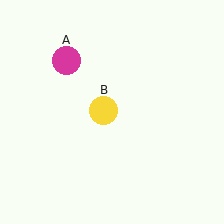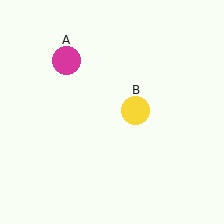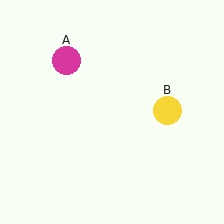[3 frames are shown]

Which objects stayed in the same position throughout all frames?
Magenta circle (object A) remained stationary.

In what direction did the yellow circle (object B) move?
The yellow circle (object B) moved right.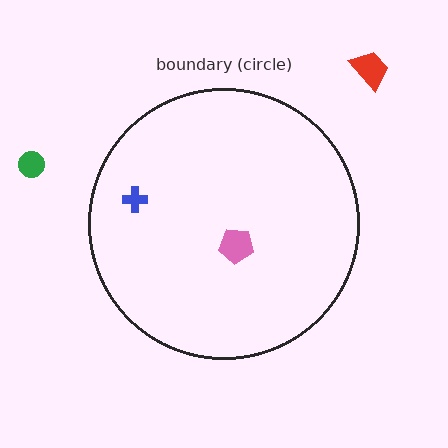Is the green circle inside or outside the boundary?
Outside.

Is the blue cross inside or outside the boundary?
Inside.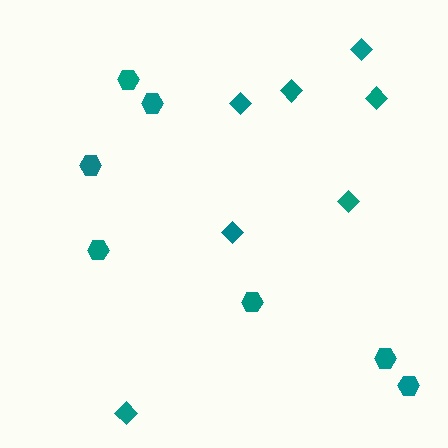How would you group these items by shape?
There are 2 groups: one group of diamonds (7) and one group of hexagons (7).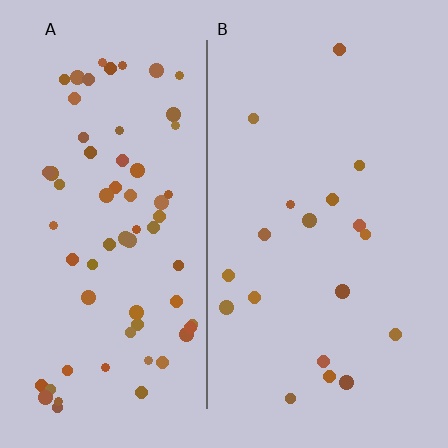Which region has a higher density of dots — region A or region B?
A (the left).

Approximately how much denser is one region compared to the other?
Approximately 3.5× — region A over region B.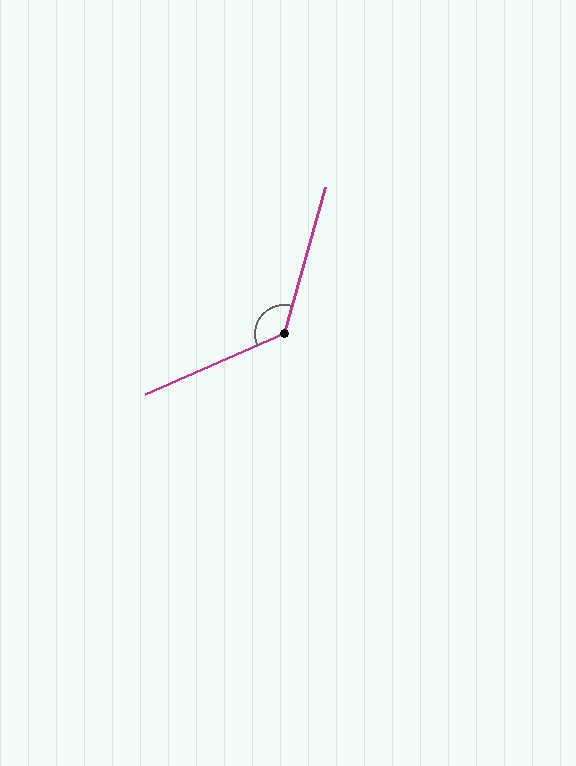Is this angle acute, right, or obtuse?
It is obtuse.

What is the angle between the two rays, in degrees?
Approximately 130 degrees.